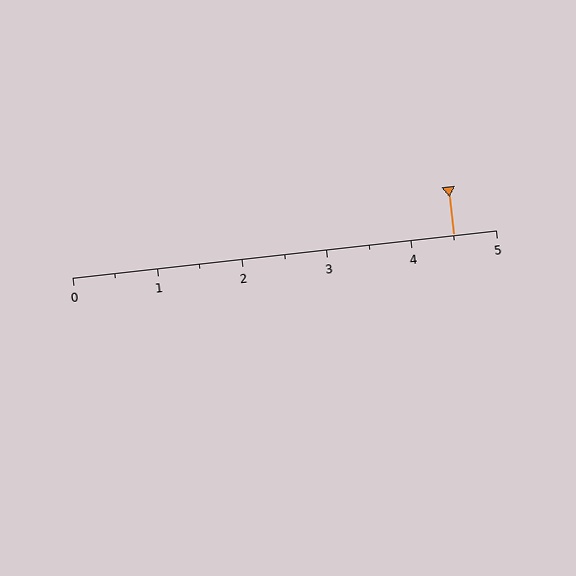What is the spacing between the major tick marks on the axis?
The major ticks are spaced 1 apart.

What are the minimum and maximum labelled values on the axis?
The axis runs from 0 to 5.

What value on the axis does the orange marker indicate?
The marker indicates approximately 4.5.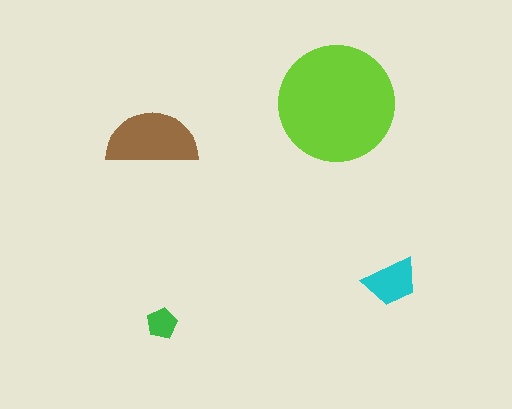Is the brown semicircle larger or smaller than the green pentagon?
Larger.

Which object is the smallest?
The green pentagon.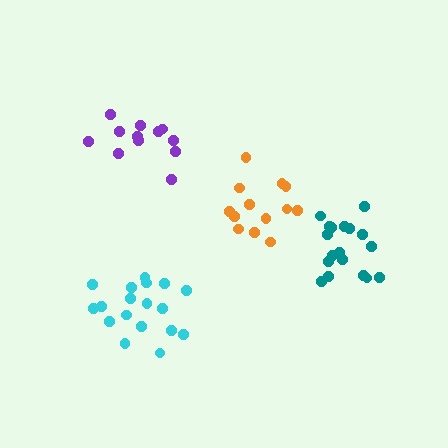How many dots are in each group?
Group 1: 12 dots, Group 2: 13 dots, Group 3: 18 dots, Group 4: 18 dots (61 total).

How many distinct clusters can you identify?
There are 4 distinct clusters.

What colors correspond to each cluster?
The clusters are colored: purple, orange, cyan, teal.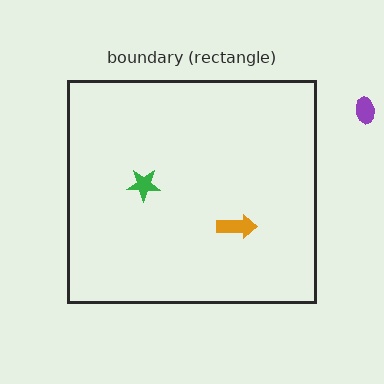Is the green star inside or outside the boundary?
Inside.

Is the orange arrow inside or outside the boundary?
Inside.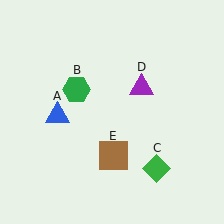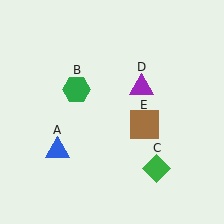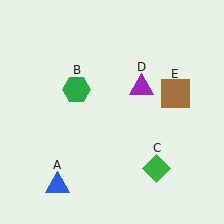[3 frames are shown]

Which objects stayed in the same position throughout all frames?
Green hexagon (object B) and green diamond (object C) and purple triangle (object D) remained stationary.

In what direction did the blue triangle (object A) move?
The blue triangle (object A) moved down.